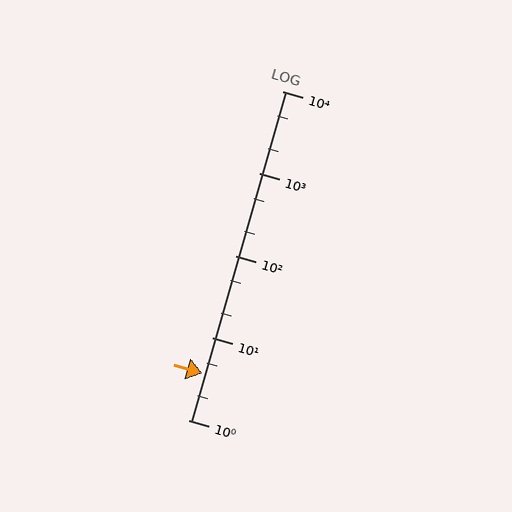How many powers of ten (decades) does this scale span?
The scale spans 4 decades, from 1 to 10000.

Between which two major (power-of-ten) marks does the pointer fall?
The pointer is between 1 and 10.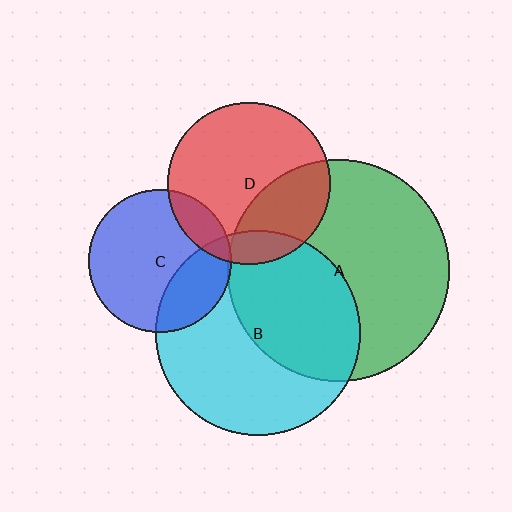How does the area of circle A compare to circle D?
Approximately 1.9 times.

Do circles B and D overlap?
Yes.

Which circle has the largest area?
Circle A (green).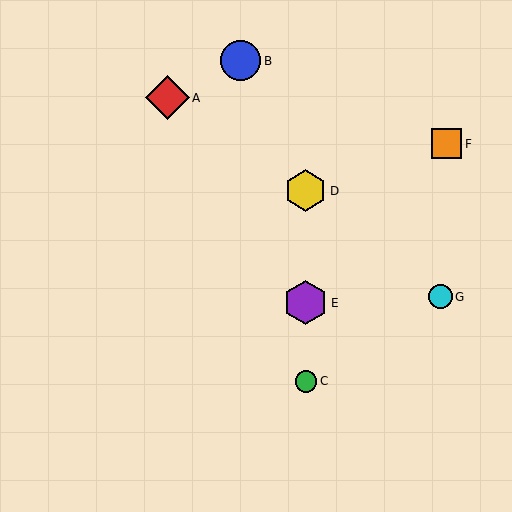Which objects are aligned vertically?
Objects C, D, E are aligned vertically.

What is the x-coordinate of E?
Object E is at x≈306.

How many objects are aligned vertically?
3 objects (C, D, E) are aligned vertically.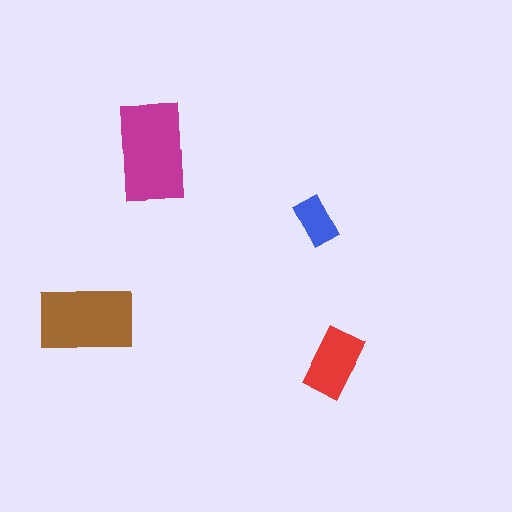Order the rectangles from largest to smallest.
the magenta one, the brown one, the red one, the blue one.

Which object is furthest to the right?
The red rectangle is rightmost.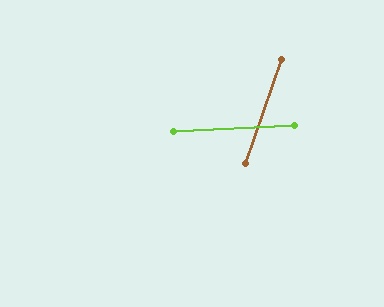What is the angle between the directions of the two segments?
Approximately 68 degrees.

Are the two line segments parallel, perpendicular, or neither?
Neither parallel nor perpendicular — they differ by about 68°.